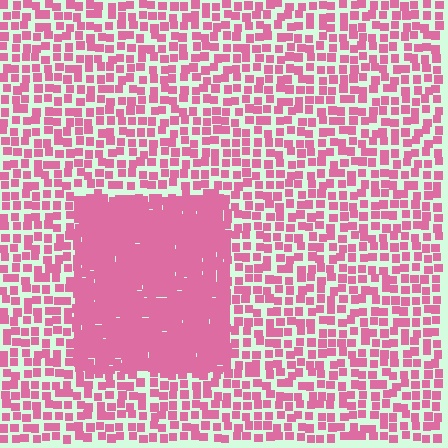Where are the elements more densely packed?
The elements are more densely packed inside the rectangle boundary.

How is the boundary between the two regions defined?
The boundary is defined by a change in element density (approximately 2.4x ratio). All elements are the same color, size, and shape.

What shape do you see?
I see a rectangle.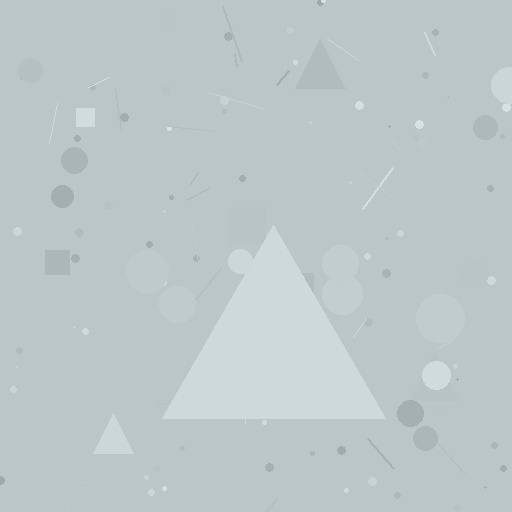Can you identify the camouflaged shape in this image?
The camouflaged shape is a triangle.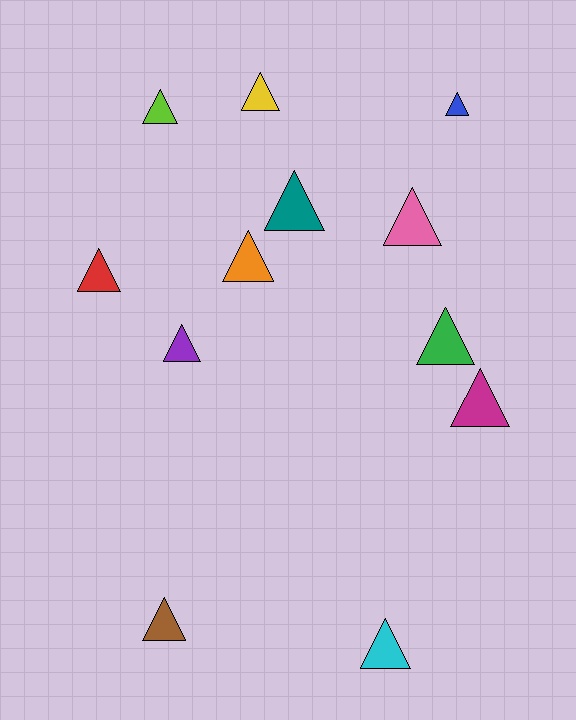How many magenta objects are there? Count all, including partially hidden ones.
There is 1 magenta object.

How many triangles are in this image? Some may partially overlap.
There are 12 triangles.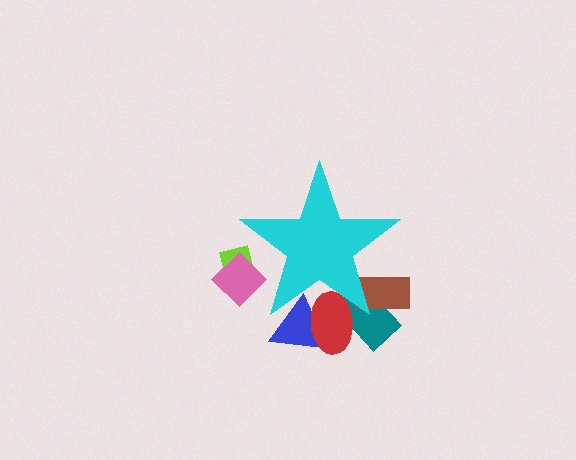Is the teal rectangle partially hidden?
Yes, the teal rectangle is partially hidden behind the cyan star.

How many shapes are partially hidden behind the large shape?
6 shapes are partially hidden.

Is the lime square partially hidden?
Yes, the lime square is partially hidden behind the cyan star.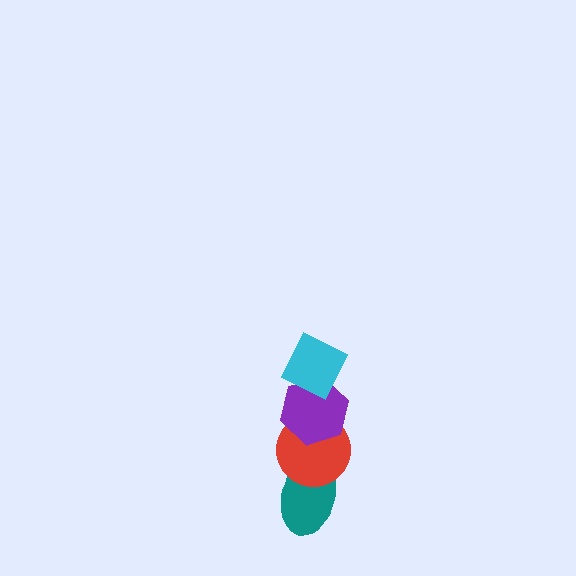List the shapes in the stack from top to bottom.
From top to bottom: the cyan diamond, the purple hexagon, the red circle, the teal ellipse.